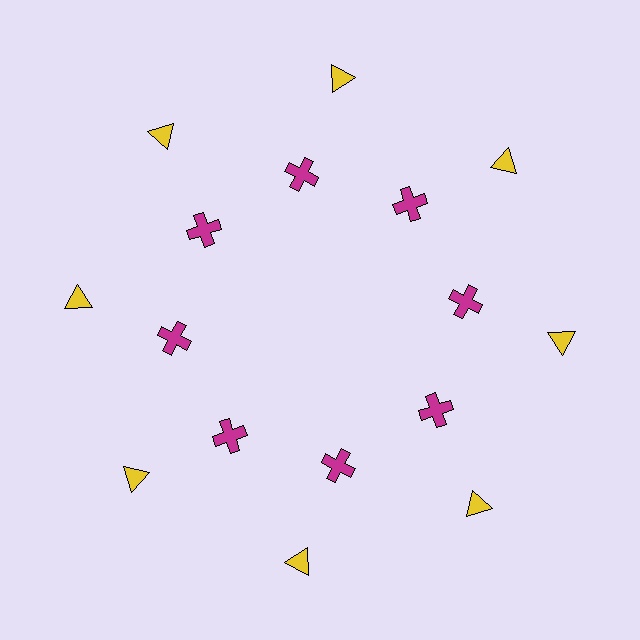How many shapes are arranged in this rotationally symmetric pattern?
There are 16 shapes, arranged in 8 groups of 2.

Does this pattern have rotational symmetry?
Yes, this pattern has 8-fold rotational symmetry. It looks the same after rotating 45 degrees around the center.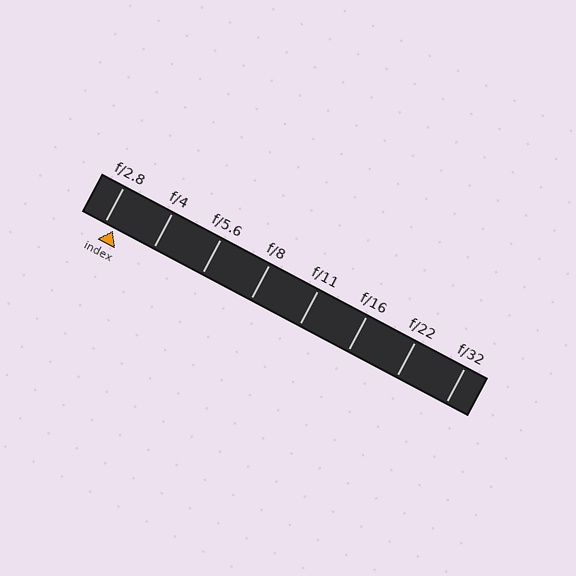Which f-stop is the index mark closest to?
The index mark is closest to f/2.8.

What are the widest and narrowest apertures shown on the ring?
The widest aperture shown is f/2.8 and the narrowest is f/32.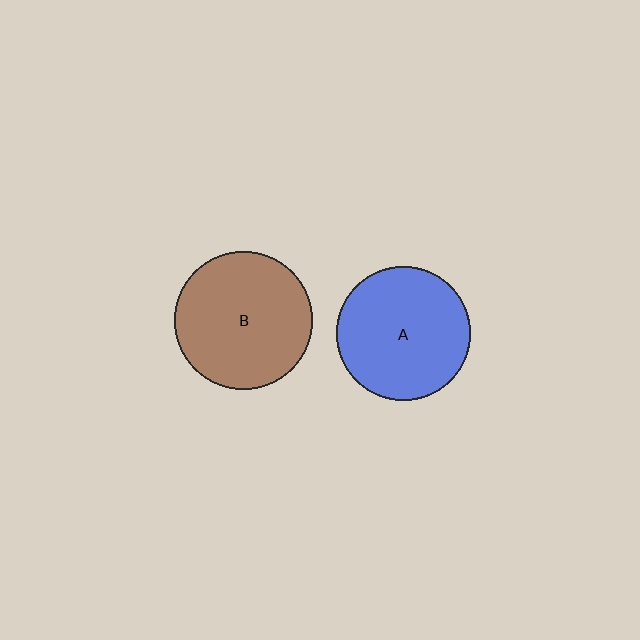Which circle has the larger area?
Circle B (brown).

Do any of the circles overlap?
No, none of the circles overlap.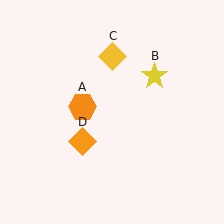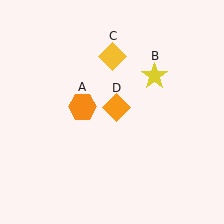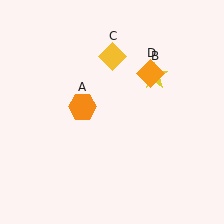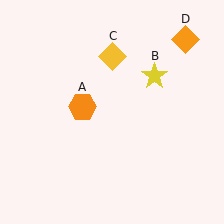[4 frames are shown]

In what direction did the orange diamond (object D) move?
The orange diamond (object D) moved up and to the right.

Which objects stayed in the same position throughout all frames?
Orange hexagon (object A) and yellow star (object B) and yellow diamond (object C) remained stationary.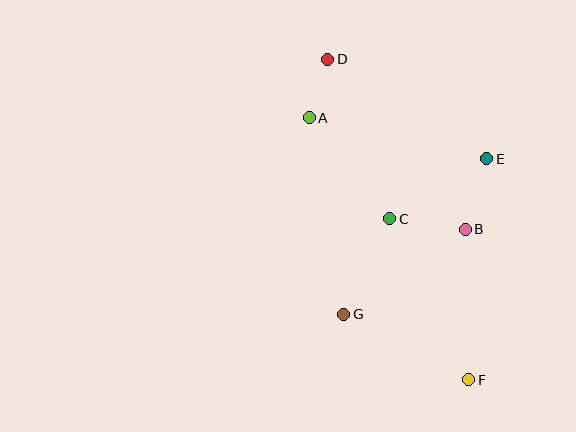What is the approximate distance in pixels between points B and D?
The distance between B and D is approximately 219 pixels.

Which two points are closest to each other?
Points A and D are closest to each other.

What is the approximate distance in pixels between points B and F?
The distance between B and F is approximately 151 pixels.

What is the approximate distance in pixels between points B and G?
The distance between B and G is approximately 148 pixels.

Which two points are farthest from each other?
Points D and F are farthest from each other.